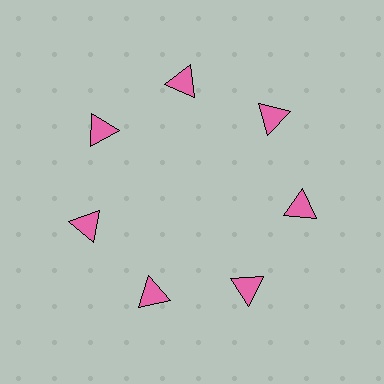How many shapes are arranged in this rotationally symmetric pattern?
There are 7 shapes, arranged in 7 groups of 1.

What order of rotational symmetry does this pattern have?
This pattern has 7-fold rotational symmetry.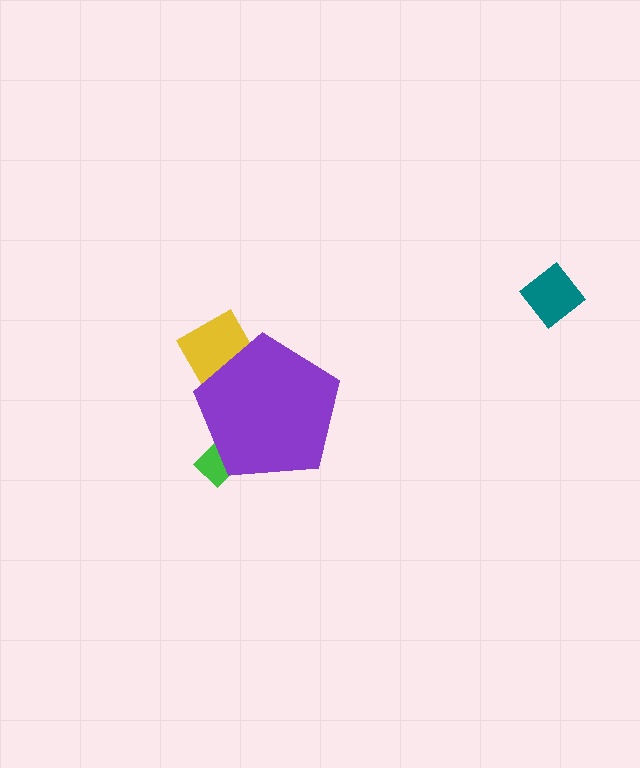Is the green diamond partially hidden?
Yes, the green diamond is partially hidden behind the purple pentagon.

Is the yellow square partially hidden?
Yes, the yellow square is partially hidden behind the purple pentagon.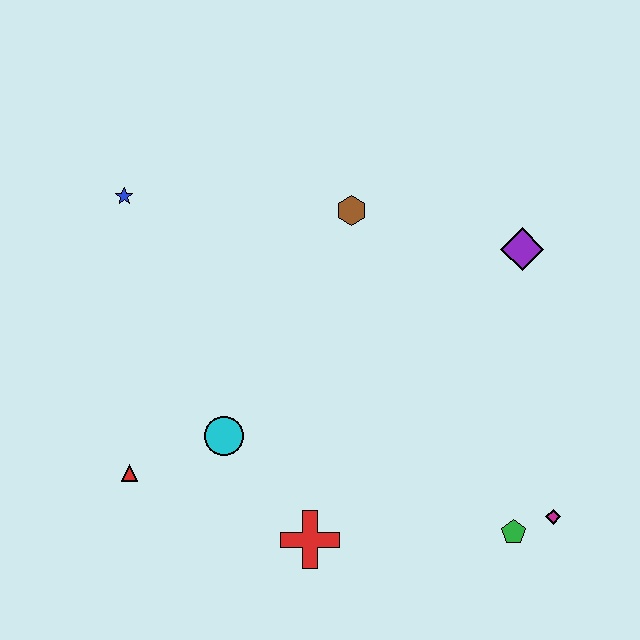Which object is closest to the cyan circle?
The red triangle is closest to the cyan circle.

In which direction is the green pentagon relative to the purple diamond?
The green pentagon is below the purple diamond.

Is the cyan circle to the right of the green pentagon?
No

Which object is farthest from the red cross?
The blue star is farthest from the red cross.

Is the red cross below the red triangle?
Yes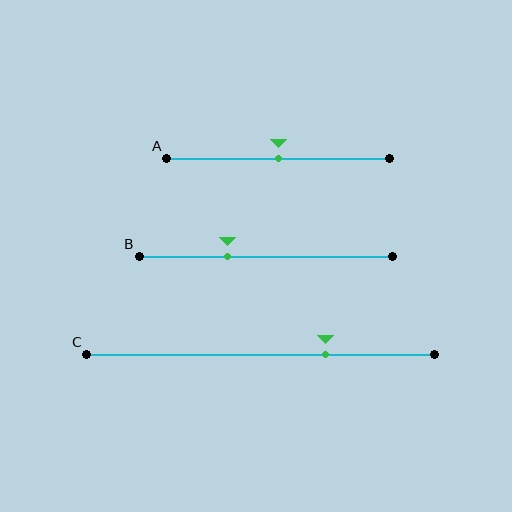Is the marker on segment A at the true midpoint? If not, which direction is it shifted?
Yes, the marker on segment A is at the true midpoint.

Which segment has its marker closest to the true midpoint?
Segment A has its marker closest to the true midpoint.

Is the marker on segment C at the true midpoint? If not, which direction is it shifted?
No, the marker on segment C is shifted to the right by about 18% of the segment length.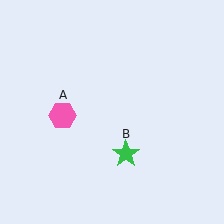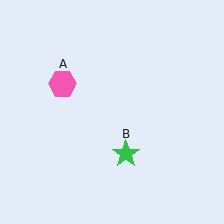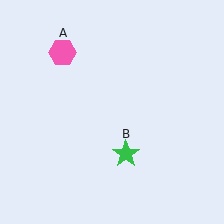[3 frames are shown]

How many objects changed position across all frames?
1 object changed position: pink hexagon (object A).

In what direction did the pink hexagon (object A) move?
The pink hexagon (object A) moved up.